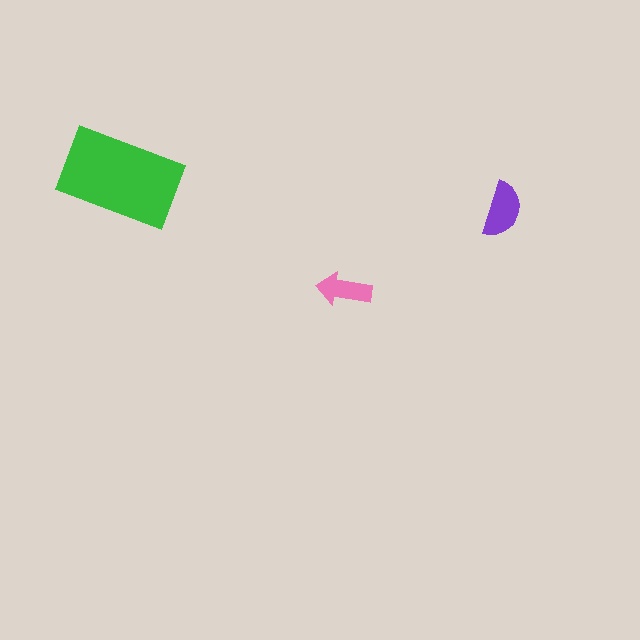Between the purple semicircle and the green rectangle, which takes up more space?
The green rectangle.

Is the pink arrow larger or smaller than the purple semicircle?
Smaller.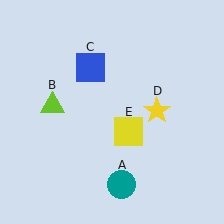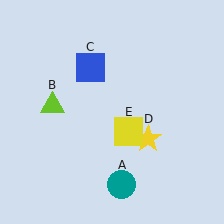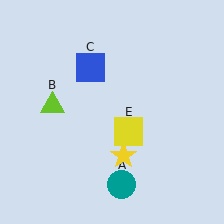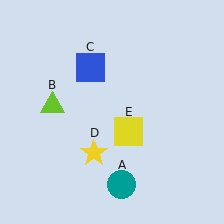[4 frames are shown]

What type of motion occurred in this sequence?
The yellow star (object D) rotated clockwise around the center of the scene.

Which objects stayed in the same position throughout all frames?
Teal circle (object A) and lime triangle (object B) and blue square (object C) and yellow square (object E) remained stationary.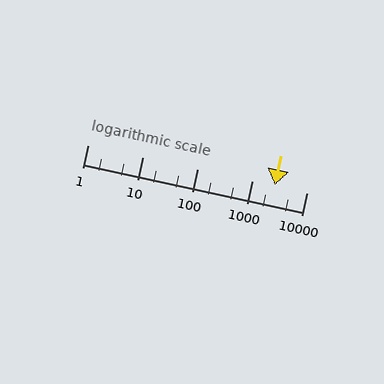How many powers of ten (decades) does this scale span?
The scale spans 4 decades, from 1 to 10000.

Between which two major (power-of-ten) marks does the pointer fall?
The pointer is between 1000 and 10000.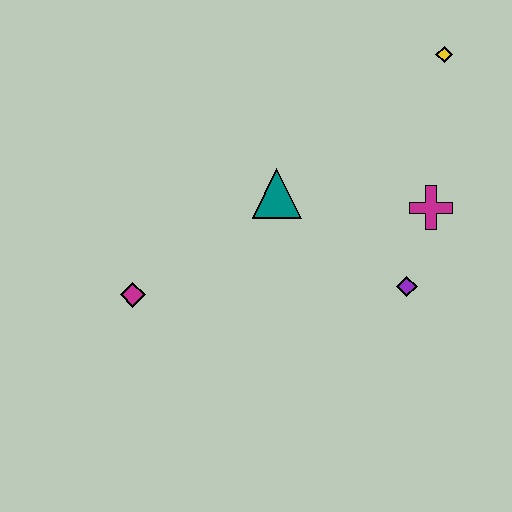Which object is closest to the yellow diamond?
The magenta cross is closest to the yellow diamond.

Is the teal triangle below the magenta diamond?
No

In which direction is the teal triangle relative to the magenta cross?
The teal triangle is to the left of the magenta cross.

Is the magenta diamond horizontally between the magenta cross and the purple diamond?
No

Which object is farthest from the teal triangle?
The yellow diamond is farthest from the teal triangle.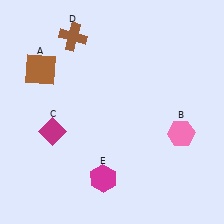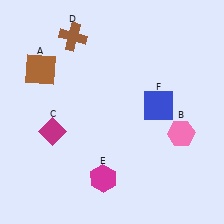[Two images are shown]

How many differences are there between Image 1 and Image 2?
There is 1 difference between the two images.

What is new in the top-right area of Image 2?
A blue square (F) was added in the top-right area of Image 2.